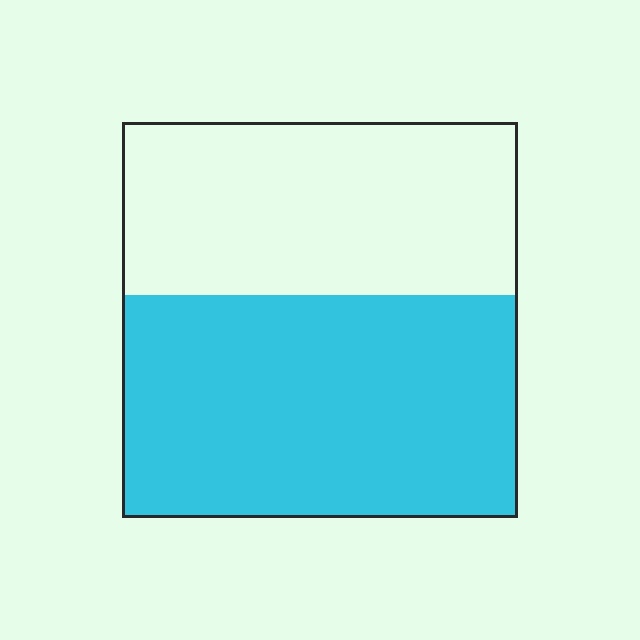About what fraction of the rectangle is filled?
About three fifths (3/5).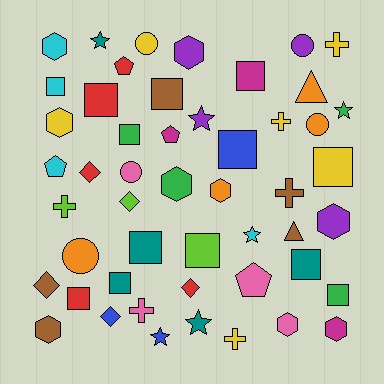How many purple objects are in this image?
There are 4 purple objects.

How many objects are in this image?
There are 50 objects.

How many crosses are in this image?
There are 6 crosses.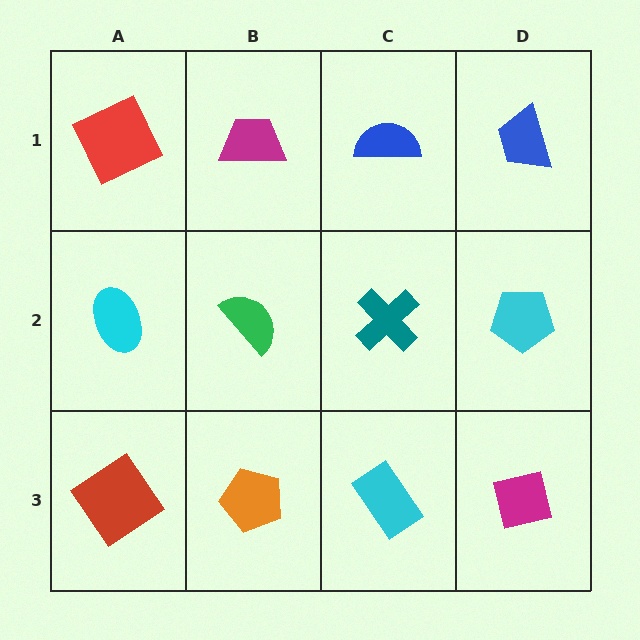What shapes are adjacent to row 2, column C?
A blue semicircle (row 1, column C), a cyan rectangle (row 3, column C), a green semicircle (row 2, column B), a cyan pentagon (row 2, column D).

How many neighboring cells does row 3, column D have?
2.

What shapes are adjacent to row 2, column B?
A magenta trapezoid (row 1, column B), an orange pentagon (row 3, column B), a cyan ellipse (row 2, column A), a teal cross (row 2, column C).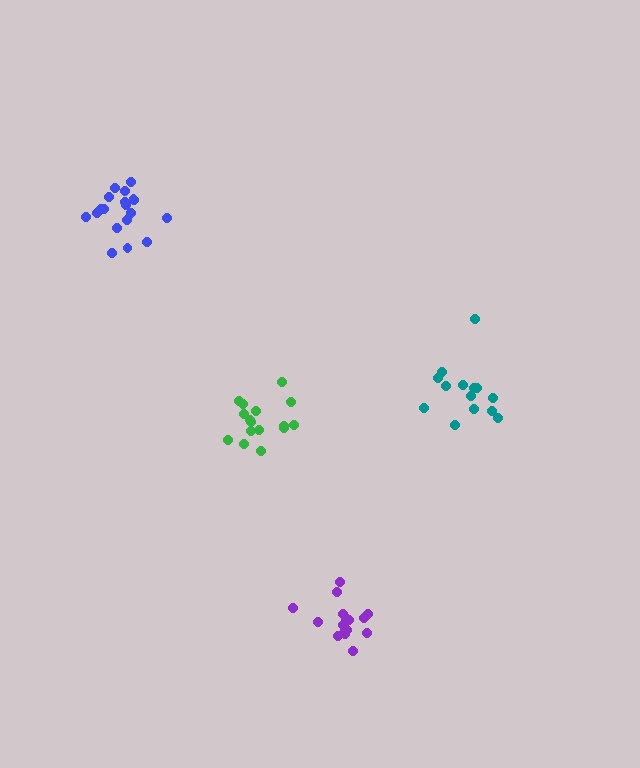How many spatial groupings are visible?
There are 4 spatial groupings.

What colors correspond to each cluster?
The clusters are colored: blue, purple, green, teal.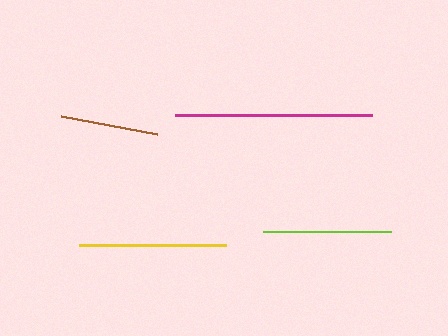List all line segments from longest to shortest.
From longest to shortest: magenta, yellow, lime, brown.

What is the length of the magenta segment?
The magenta segment is approximately 197 pixels long.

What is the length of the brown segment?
The brown segment is approximately 98 pixels long.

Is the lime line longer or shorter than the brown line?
The lime line is longer than the brown line.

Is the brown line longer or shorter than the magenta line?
The magenta line is longer than the brown line.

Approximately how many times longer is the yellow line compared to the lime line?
The yellow line is approximately 1.1 times the length of the lime line.